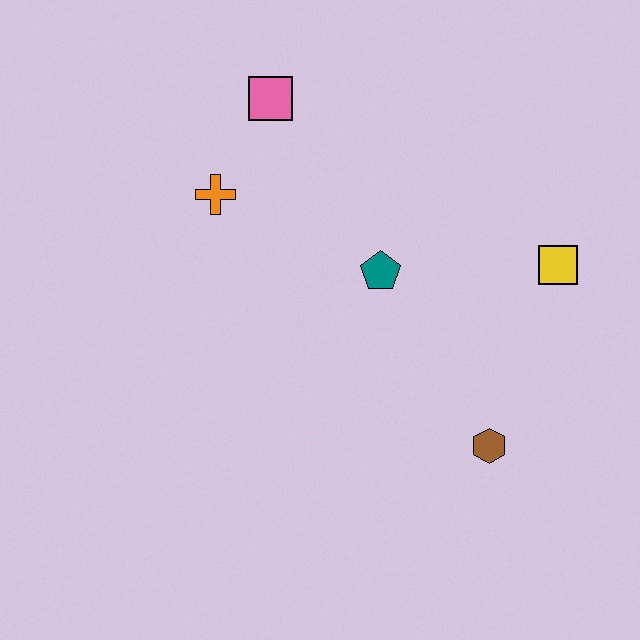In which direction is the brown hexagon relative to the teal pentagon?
The brown hexagon is below the teal pentagon.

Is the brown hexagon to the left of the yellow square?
Yes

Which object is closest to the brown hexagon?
The yellow square is closest to the brown hexagon.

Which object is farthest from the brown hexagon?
The pink square is farthest from the brown hexagon.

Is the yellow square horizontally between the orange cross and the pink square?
No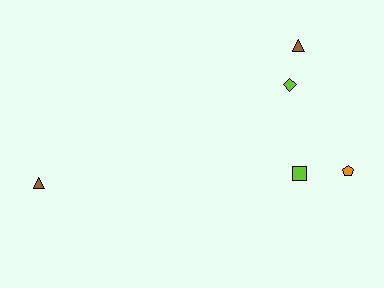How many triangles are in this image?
There are 2 triangles.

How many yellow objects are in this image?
There are no yellow objects.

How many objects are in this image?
There are 5 objects.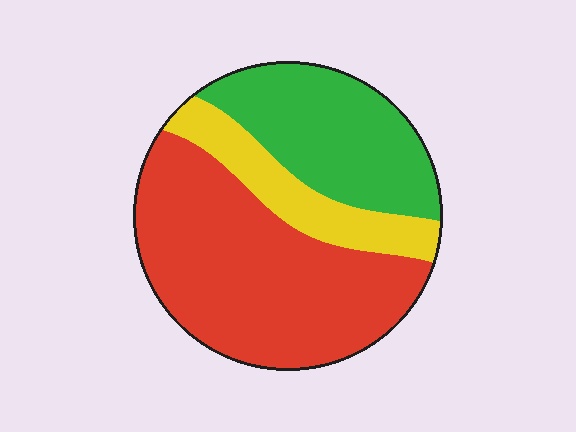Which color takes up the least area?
Yellow, at roughly 15%.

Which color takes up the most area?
Red, at roughly 55%.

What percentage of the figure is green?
Green takes up about one third (1/3) of the figure.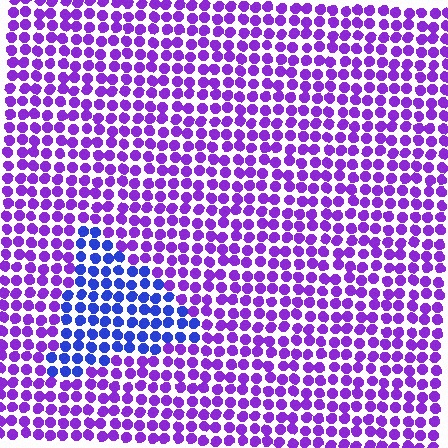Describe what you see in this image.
The image is filled with small purple elements in a uniform arrangement. A triangle-shaped region is visible where the elements are tinted to a slightly different hue, forming a subtle color boundary.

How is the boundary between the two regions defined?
The boundary is defined purely by a slight shift in hue (about 43 degrees). Spacing, size, and orientation are identical on both sides.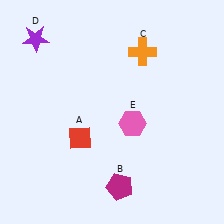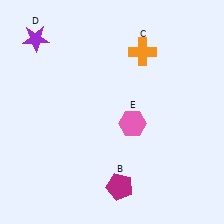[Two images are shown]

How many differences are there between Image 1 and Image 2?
There is 1 difference between the two images.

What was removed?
The red diamond (A) was removed in Image 2.